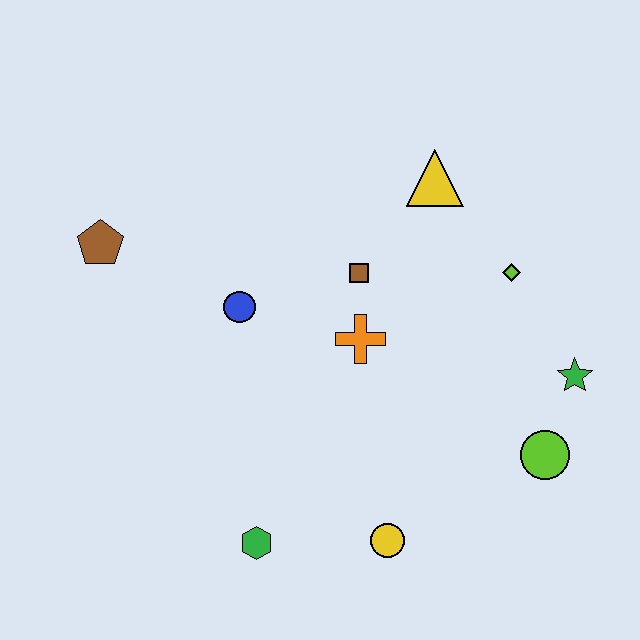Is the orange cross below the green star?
No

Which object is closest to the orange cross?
The brown square is closest to the orange cross.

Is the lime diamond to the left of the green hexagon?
No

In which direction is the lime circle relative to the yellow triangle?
The lime circle is below the yellow triangle.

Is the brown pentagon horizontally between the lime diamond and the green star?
No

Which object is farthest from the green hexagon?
The yellow triangle is farthest from the green hexagon.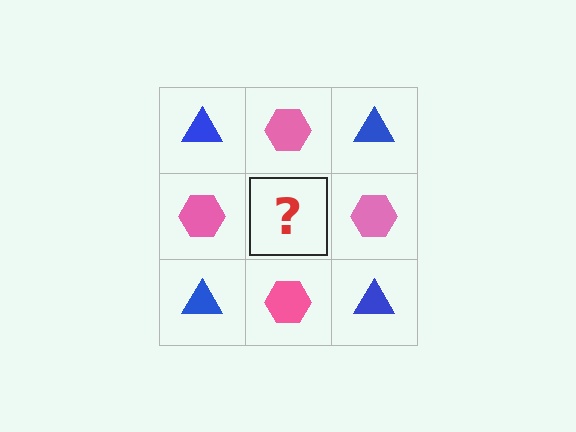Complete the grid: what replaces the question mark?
The question mark should be replaced with a blue triangle.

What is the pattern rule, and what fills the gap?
The rule is that it alternates blue triangle and pink hexagon in a checkerboard pattern. The gap should be filled with a blue triangle.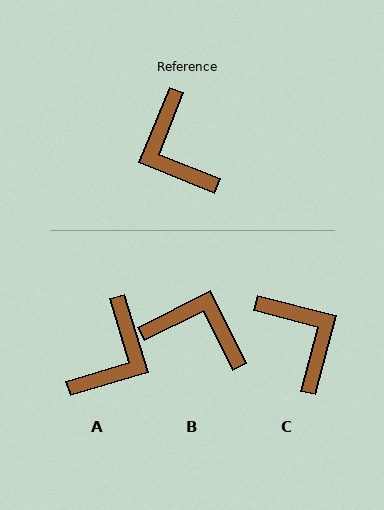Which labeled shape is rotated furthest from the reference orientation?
C, about 173 degrees away.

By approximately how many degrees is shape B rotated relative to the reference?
Approximately 131 degrees clockwise.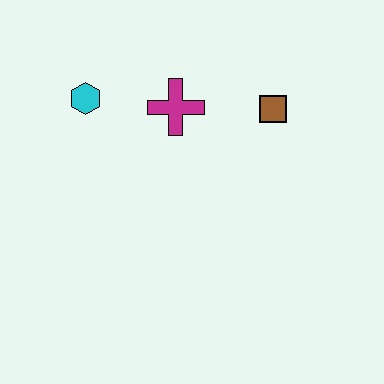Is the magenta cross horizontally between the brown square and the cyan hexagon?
Yes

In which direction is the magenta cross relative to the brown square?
The magenta cross is to the left of the brown square.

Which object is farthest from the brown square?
The cyan hexagon is farthest from the brown square.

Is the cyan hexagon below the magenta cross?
No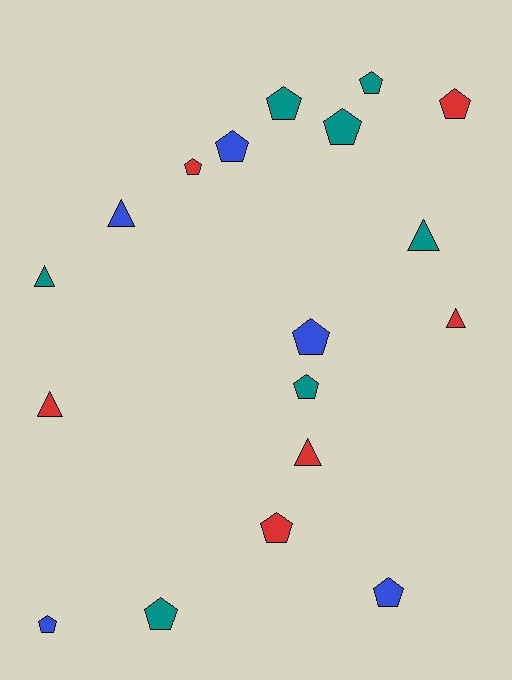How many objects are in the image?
There are 18 objects.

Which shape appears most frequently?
Pentagon, with 12 objects.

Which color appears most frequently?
Teal, with 7 objects.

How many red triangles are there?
There are 3 red triangles.